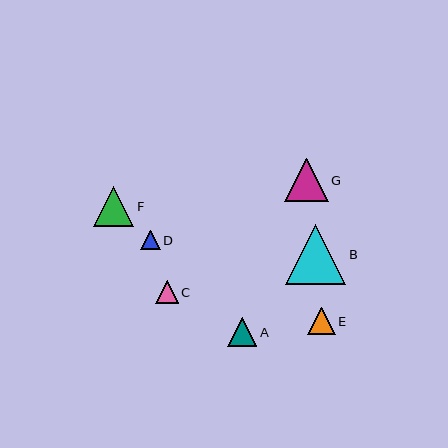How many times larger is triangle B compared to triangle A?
Triangle B is approximately 2.0 times the size of triangle A.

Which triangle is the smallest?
Triangle D is the smallest with a size of approximately 20 pixels.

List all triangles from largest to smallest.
From largest to smallest: B, G, F, A, E, C, D.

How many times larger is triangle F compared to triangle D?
Triangle F is approximately 2.1 times the size of triangle D.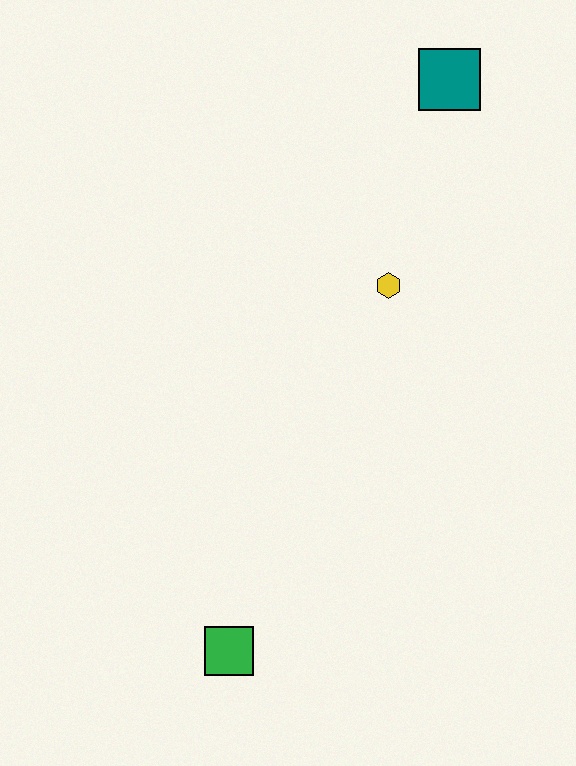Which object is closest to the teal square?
The yellow hexagon is closest to the teal square.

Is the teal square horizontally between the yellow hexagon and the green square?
No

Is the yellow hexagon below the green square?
No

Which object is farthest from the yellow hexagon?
The green square is farthest from the yellow hexagon.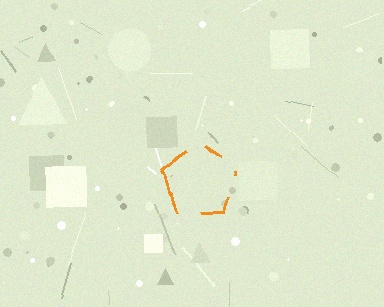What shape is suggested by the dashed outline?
The dashed outline suggests a pentagon.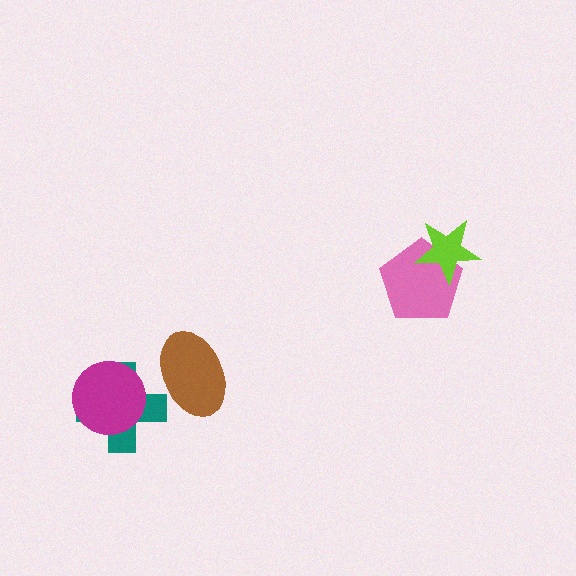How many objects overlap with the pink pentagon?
1 object overlaps with the pink pentagon.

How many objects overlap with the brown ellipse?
1 object overlaps with the brown ellipse.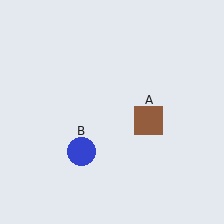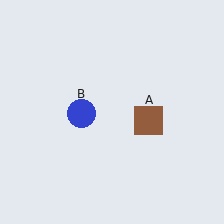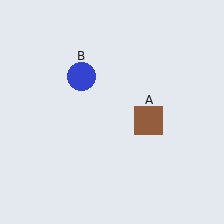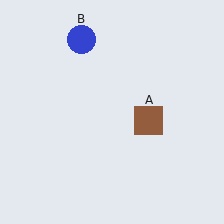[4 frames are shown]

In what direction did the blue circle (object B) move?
The blue circle (object B) moved up.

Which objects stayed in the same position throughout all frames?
Brown square (object A) remained stationary.